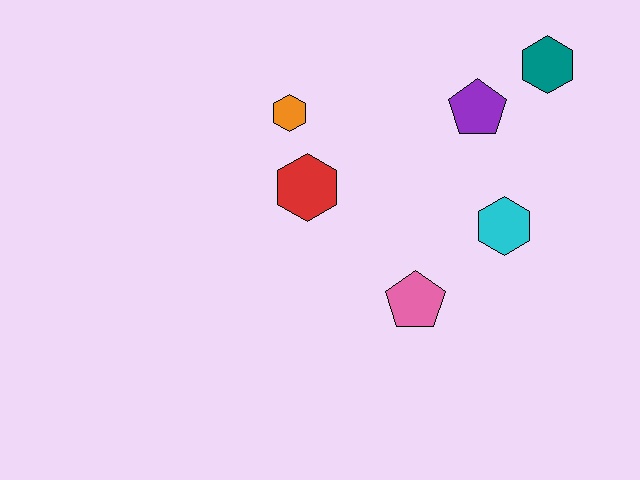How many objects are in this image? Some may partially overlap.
There are 6 objects.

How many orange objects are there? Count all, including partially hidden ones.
There is 1 orange object.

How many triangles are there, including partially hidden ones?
There are no triangles.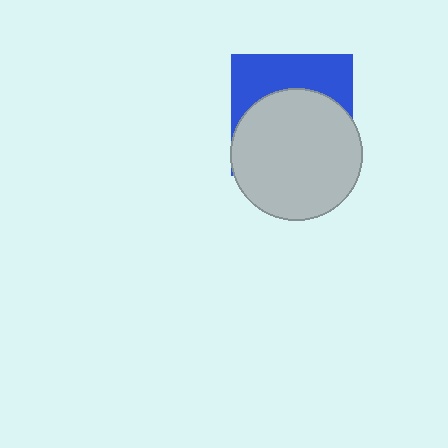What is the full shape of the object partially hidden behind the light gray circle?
The partially hidden object is a blue square.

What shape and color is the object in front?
The object in front is a light gray circle.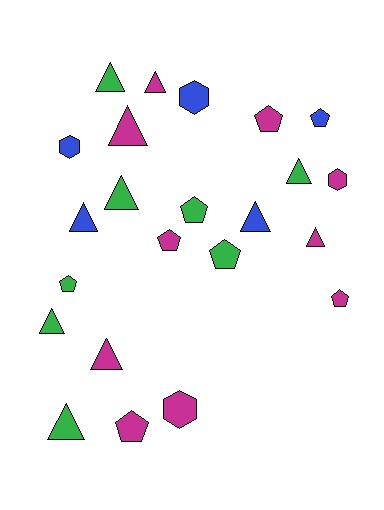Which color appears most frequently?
Magenta, with 10 objects.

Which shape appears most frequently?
Triangle, with 11 objects.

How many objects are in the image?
There are 23 objects.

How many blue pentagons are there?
There is 1 blue pentagon.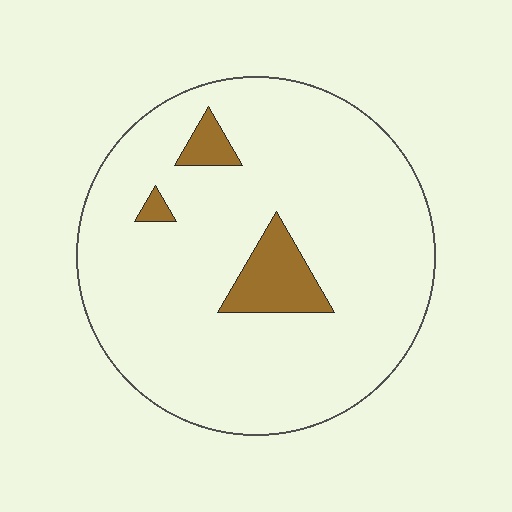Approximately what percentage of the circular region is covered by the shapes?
Approximately 10%.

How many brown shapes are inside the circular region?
3.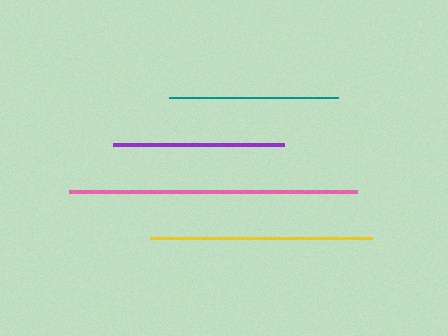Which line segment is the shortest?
The teal line is the shortest at approximately 169 pixels.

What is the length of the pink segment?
The pink segment is approximately 288 pixels long.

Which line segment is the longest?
The pink line is the longest at approximately 288 pixels.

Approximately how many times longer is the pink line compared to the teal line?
The pink line is approximately 1.7 times the length of the teal line.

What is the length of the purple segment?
The purple segment is approximately 170 pixels long.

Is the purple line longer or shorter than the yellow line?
The yellow line is longer than the purple line.